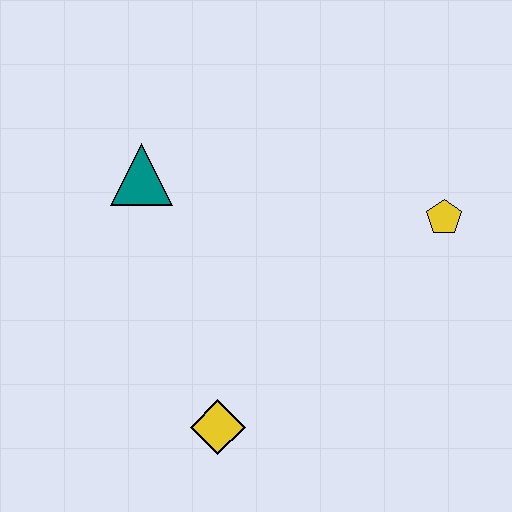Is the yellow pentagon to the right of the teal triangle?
Yes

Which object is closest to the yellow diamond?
The teal triangle is closest to the yellow diamond.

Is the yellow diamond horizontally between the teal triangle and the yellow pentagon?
Yes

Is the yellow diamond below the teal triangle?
Yes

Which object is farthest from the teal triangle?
The yellow pentagon is farthest from the teal triangle.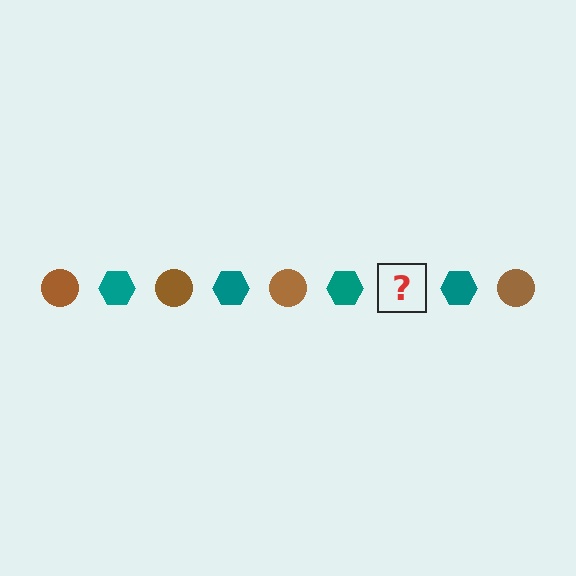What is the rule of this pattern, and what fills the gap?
The rule is that the pattern alternates between brown circle and teal hexagon. The gap should be filled with a brown circle.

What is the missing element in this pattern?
The missing element is a brown circle.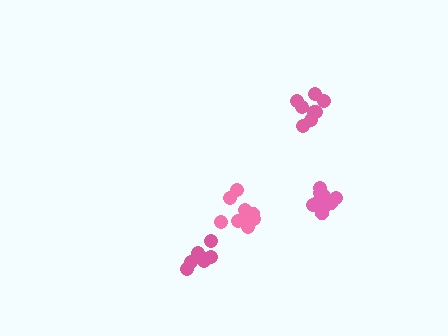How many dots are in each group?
Group 1: 8 dots, Group 2: 7 dots, Group 3: 11 dots, Group 4: 9 dots (35 total).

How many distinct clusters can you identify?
There are 4 distinct clusters.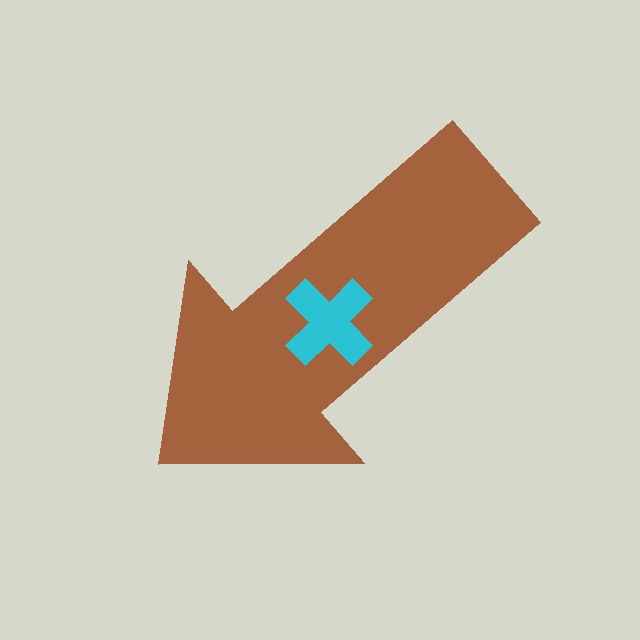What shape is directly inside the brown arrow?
The cyan cross.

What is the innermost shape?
The cyan cross.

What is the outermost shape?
The brown arrow.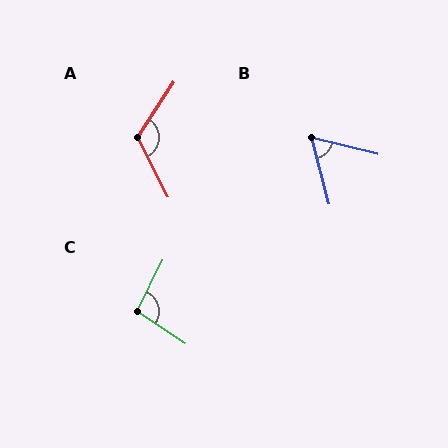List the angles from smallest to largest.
B (61°), C (97°), A (120°).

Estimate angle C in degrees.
Approximately 97 degrees.